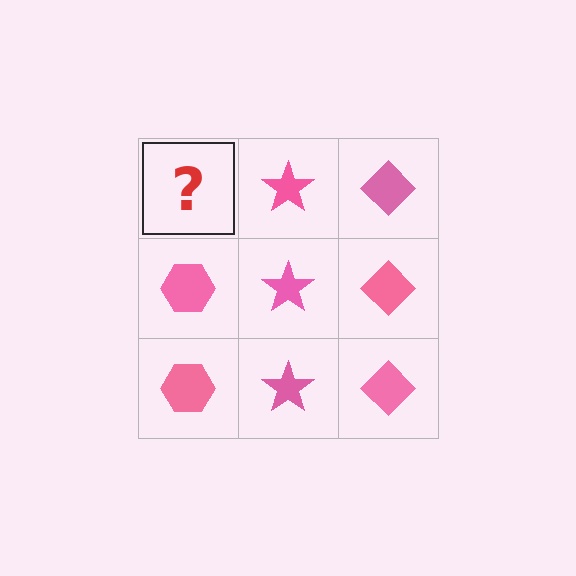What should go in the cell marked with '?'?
The missing cell should contain a pink hexagon.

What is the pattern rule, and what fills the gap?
The rule is that each column has a consistent shape. The gap should be filled with a pink hexagon.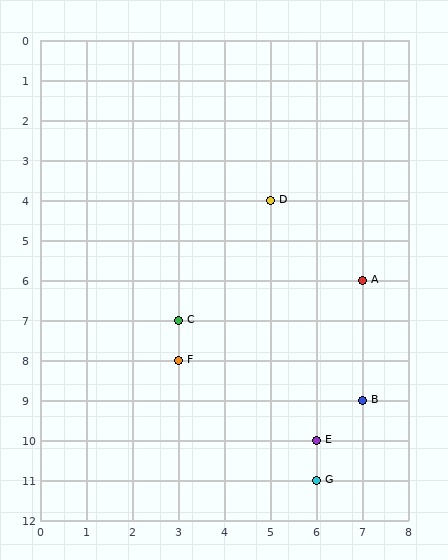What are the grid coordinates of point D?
Point D is at grid coordinates (5, 4).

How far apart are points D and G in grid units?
Points D and G are 1 column and 7 rows apart (about 7.1 grid units diagonally).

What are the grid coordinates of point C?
Point C is at grid coordinates (3, 7).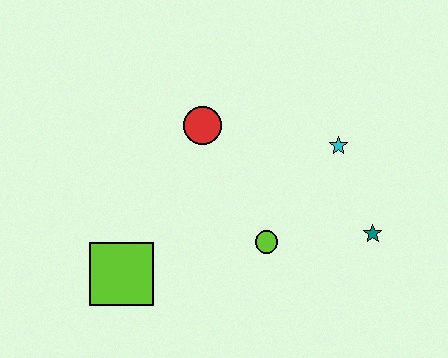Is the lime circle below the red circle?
Yes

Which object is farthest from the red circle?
The teal star is farthest from the red circle.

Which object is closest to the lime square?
The lime circle is closest to the lime square.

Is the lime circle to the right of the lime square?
Yes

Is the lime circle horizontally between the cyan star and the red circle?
Yes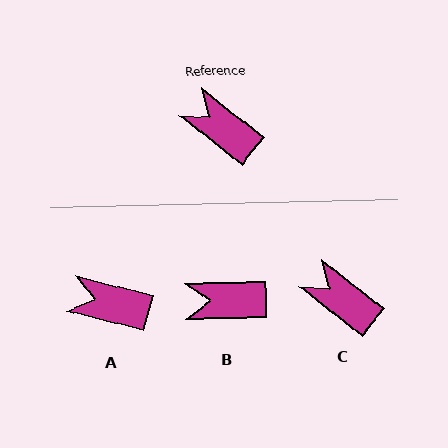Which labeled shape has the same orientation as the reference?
C.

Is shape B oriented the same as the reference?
No, it is off by about 40 degrees.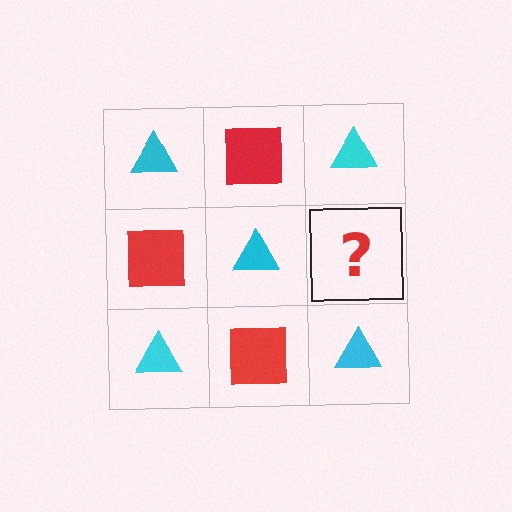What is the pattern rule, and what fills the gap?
The rule is that it alternates cyan triangle and red square in a checkerboard pattern. The gap should be filled with a red square.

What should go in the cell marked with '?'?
The missing cell should contain a red square.